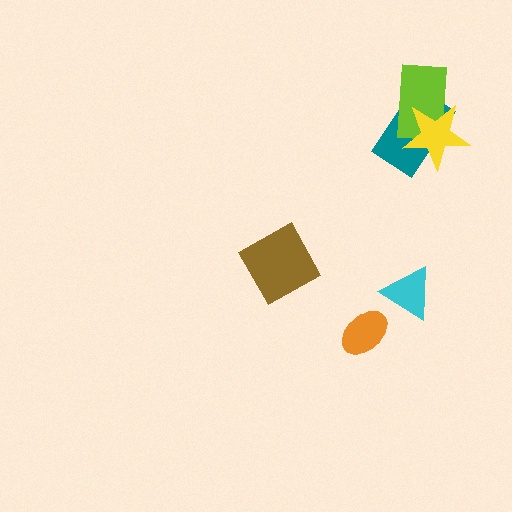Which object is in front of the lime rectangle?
The yellow star is in front of the lime rectangle.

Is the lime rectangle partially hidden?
Yes, it is partially covered by another shape.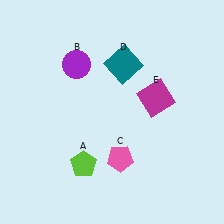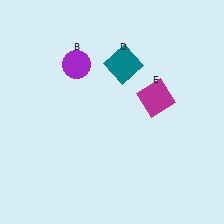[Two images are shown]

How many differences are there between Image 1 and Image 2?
There are 2 differences between the two images.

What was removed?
The pink pentagon (C), the lime pentagon (A) were removed in Image 2.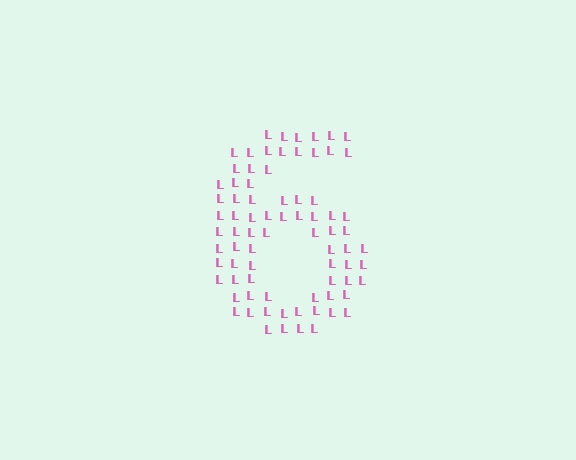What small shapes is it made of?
It is made of small letter L's.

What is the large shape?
The large shape is the digit 6.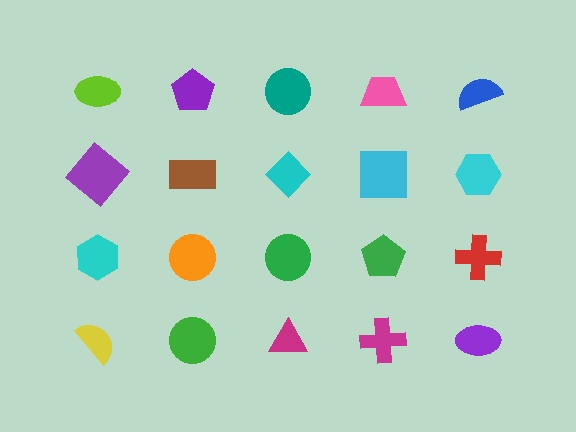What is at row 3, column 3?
A green circle.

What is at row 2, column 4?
A cyan square.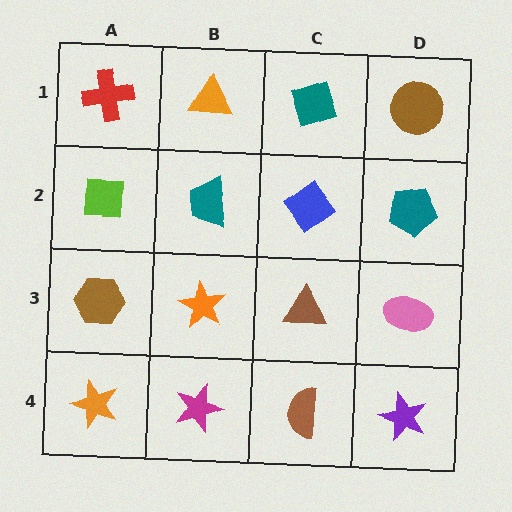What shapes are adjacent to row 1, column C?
A blue diamond (row 2, column C), an orange triangle (row 1, column B), a brown circle (row 1, column D).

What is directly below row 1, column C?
A blue diamond.